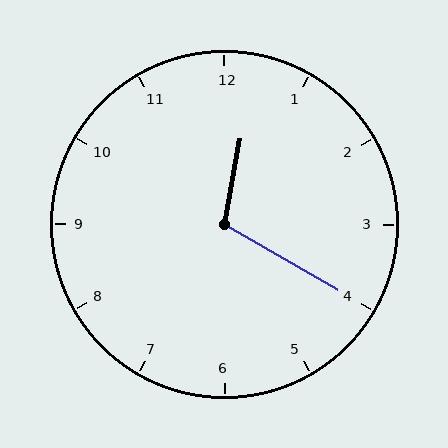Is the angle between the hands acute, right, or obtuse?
It is obtuse.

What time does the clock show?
12:20.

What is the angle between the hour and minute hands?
Approximately 110 degrees.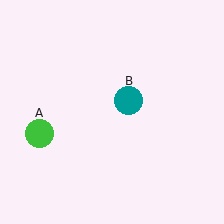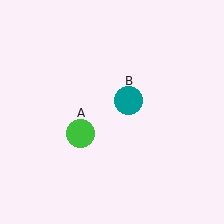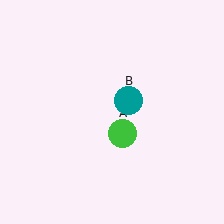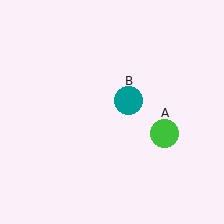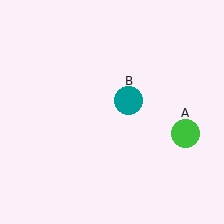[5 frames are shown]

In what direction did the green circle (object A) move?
The green circle (object A) moved right.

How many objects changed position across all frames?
1 object changed position: green circle (object A).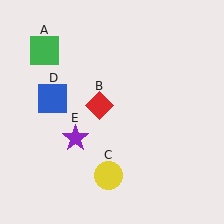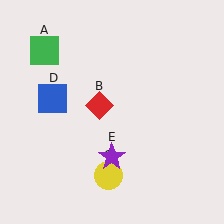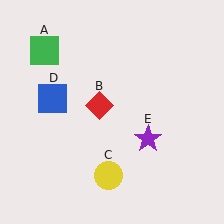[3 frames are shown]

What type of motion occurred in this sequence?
The purple star (object E) rotated counterclockwise around the center of the scene.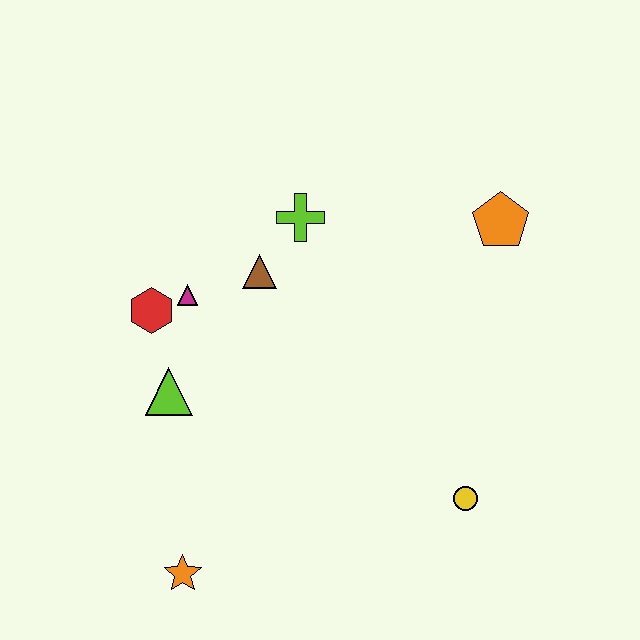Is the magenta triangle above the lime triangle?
Yes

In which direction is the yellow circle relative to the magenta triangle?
The yellow circle is to the right of the magenta triangle.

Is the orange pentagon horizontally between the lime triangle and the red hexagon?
No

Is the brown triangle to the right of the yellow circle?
No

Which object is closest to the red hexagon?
The magenta triangle is closest to the red hexagon.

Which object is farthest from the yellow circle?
The red hexagon is farthest from the yellow circle.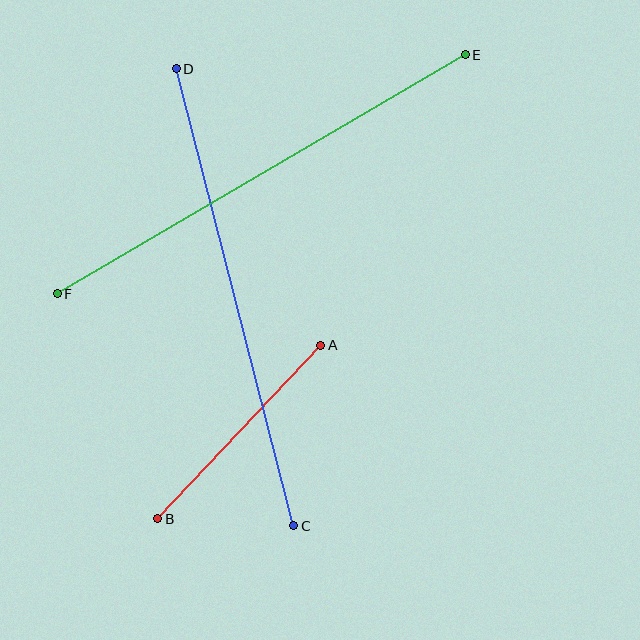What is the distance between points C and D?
The distance is approximately 472 pixels.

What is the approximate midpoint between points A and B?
The midpoint is at approximately (239, 432) pixels.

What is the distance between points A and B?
The distance is approximately 238 pixels.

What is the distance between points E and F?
The distance is approximately 473 pixels.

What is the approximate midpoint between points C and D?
The midpoint is at approximately (235, 297) pixels.